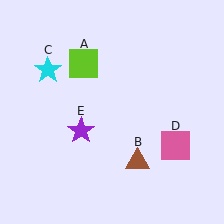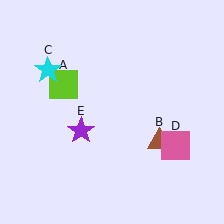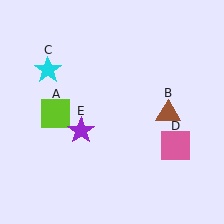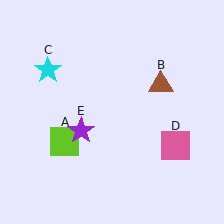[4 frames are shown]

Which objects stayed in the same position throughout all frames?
Cyan star (object C) and pink square (object D) and purple star (object E) remained stationary.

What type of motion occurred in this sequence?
The lime square (object A), brown triangle (object B) rotated counterclockwise around the center of the scene.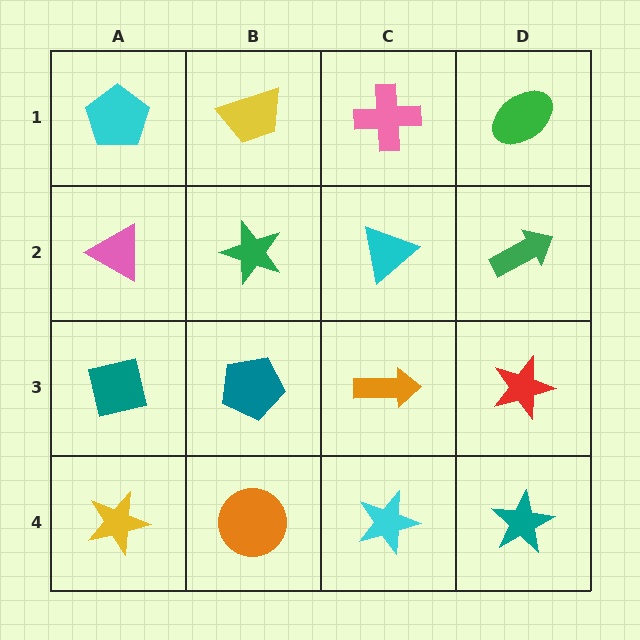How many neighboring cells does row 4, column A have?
2.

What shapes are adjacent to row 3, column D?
A green arrow (row 2, column D), a teal star (row 4, column D), an orange arrow (row 3, column C).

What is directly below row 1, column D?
A green arrow.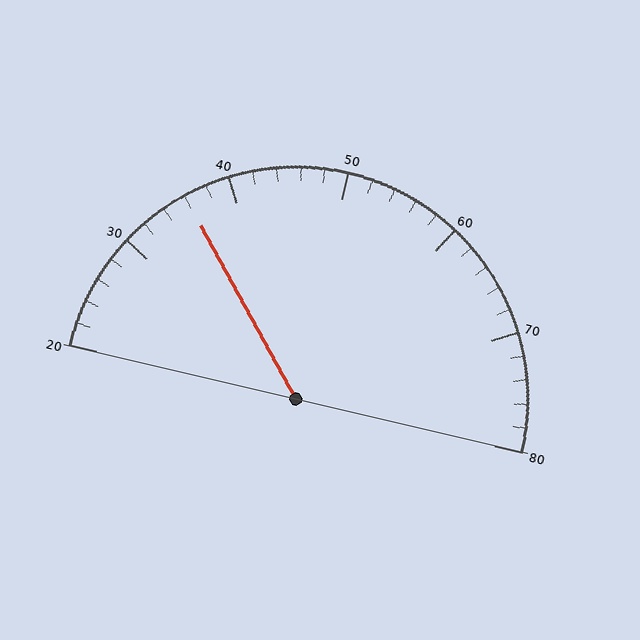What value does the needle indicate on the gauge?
The needle indicates approximately 36.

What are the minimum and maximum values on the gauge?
The gauge ranges from 20 to 80.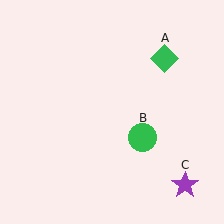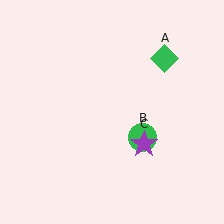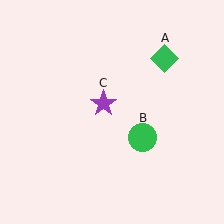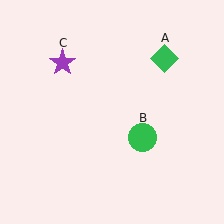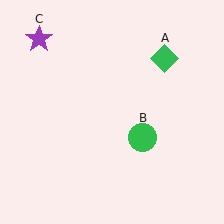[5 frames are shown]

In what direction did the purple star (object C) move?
The purple star (object C) moved up and to the left.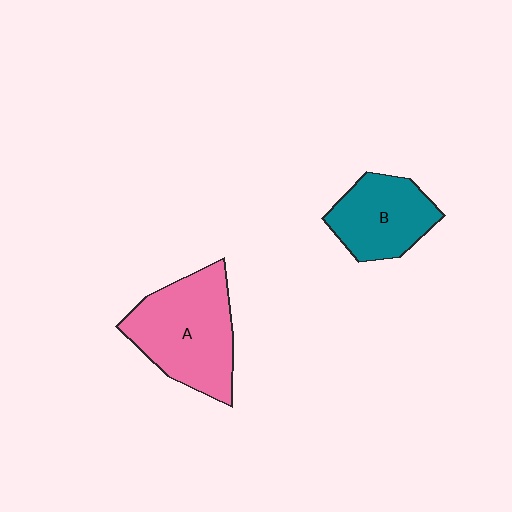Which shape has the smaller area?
Shape B (teal).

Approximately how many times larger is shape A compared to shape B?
Approximately 1.5 times.